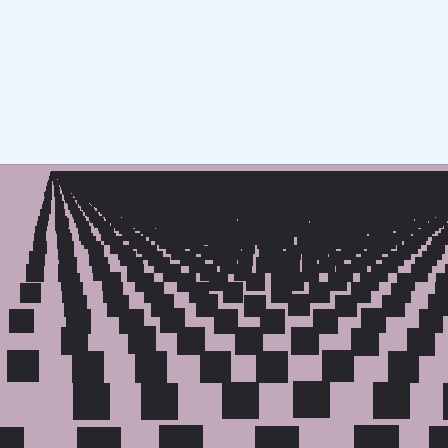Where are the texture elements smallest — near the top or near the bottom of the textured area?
Near the top.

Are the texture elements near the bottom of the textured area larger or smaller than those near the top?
Larger. Near the bottom, elements are closer to the viewer and appear at a bigger on-screen size.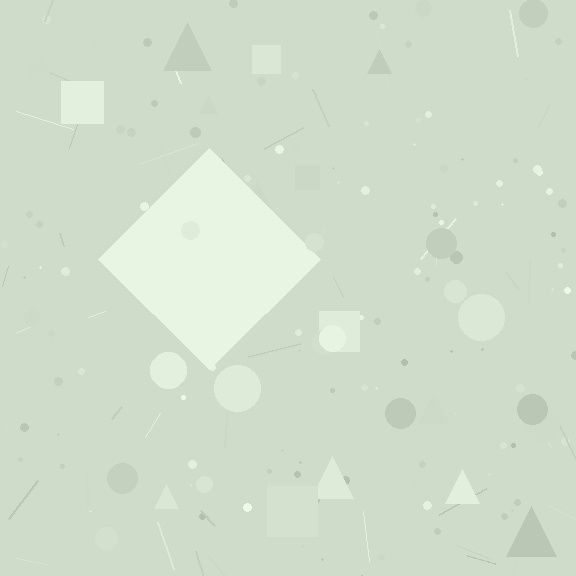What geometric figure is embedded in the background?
A diamond is embedded in the background.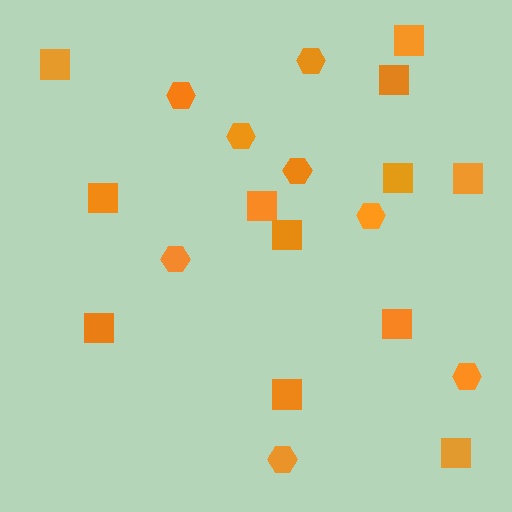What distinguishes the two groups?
There are 2 groups: one group of hexagons (8) and one group of squares (12).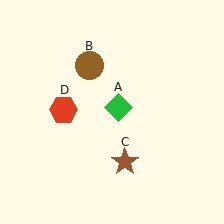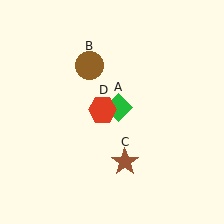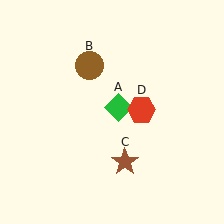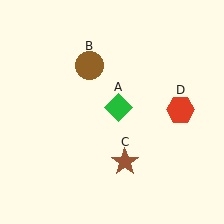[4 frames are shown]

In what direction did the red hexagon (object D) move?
The red hexagon (object D) moved right.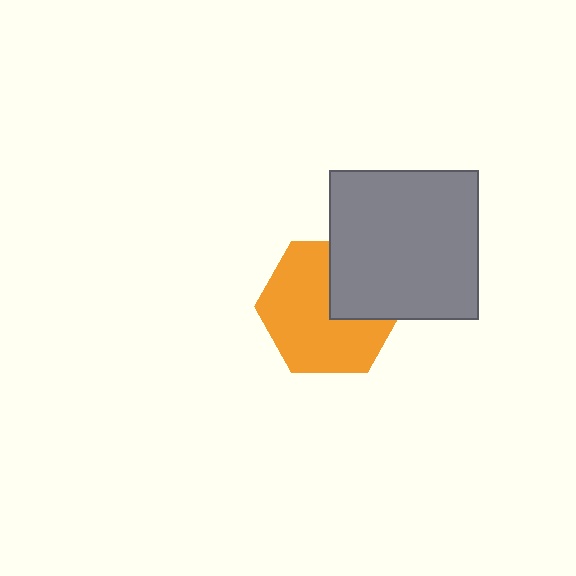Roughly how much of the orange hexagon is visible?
Most of it is visible (roughly 69%).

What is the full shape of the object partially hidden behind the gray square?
The partially hidden object is an orange hexagon.